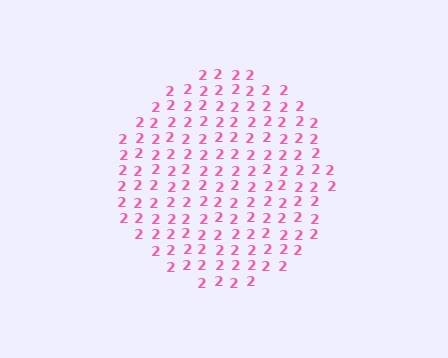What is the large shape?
The large shape is a circle.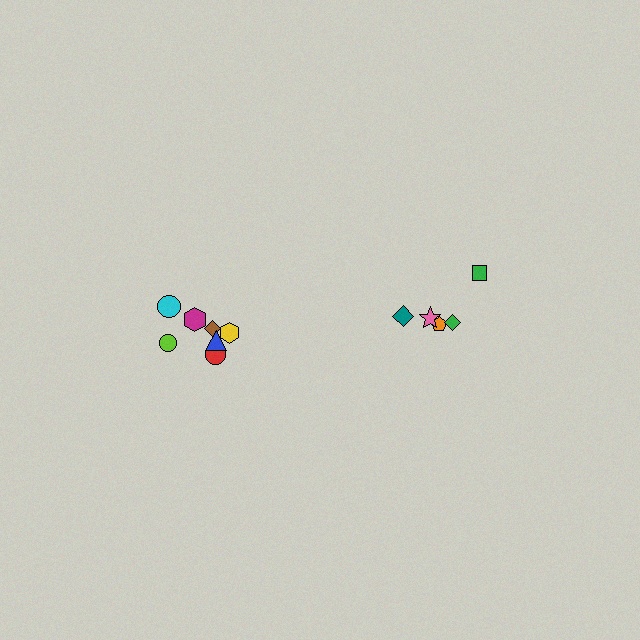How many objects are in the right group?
There are 5 objects.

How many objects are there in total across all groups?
There are 12 objects.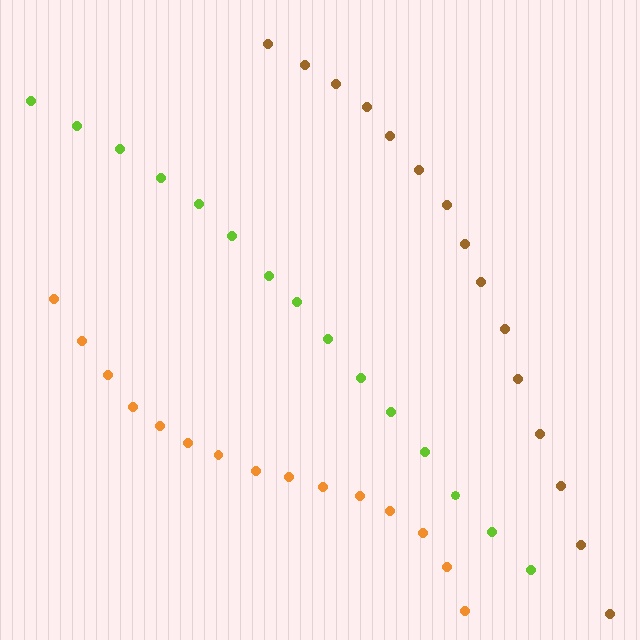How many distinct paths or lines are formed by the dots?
There are 3 distinct paths.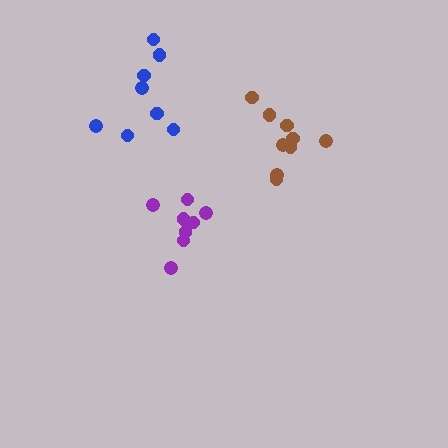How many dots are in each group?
Group 1: 8 dots, Group 2: 9 dots, Group 3: 8 dots (25 total).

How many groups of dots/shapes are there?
There are 3 groups.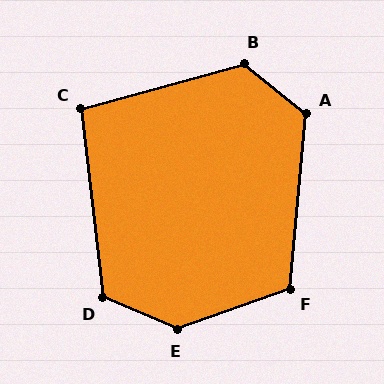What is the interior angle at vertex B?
Approximately 126 degrees (obtuse).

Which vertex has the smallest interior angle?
C, at approximately 99 degrees.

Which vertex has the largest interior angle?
E, at approximately 137 degrees.